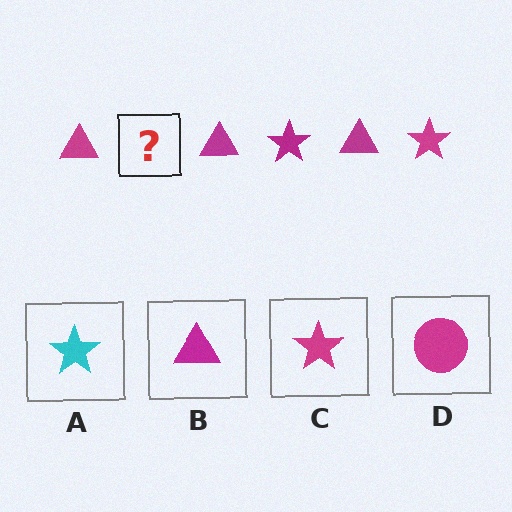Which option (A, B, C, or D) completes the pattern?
C.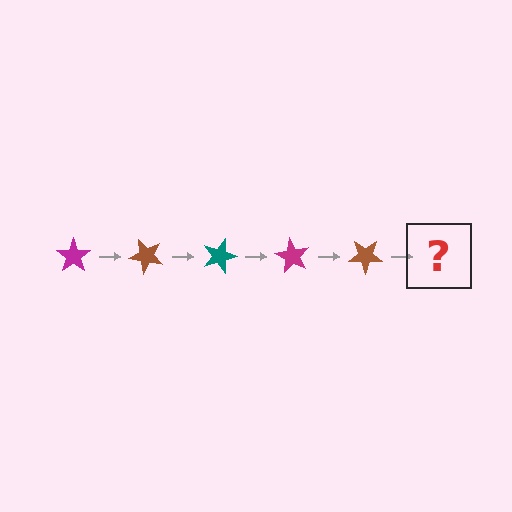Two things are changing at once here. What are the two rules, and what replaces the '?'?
The two rules are that it rotates 45 degrees each step and the color cycles through magenta, brown, and teal. The '?' should be a teal star, rotated 225 degrees from the start.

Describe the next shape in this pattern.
It should be a teal star, rotated 225 degrees from the start.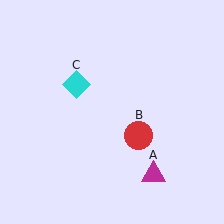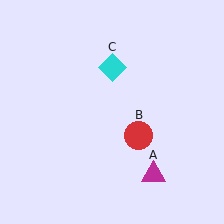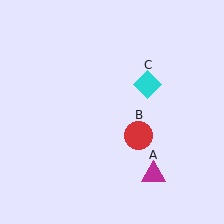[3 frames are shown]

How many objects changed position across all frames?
1 object changed position: cyan diamond (object C).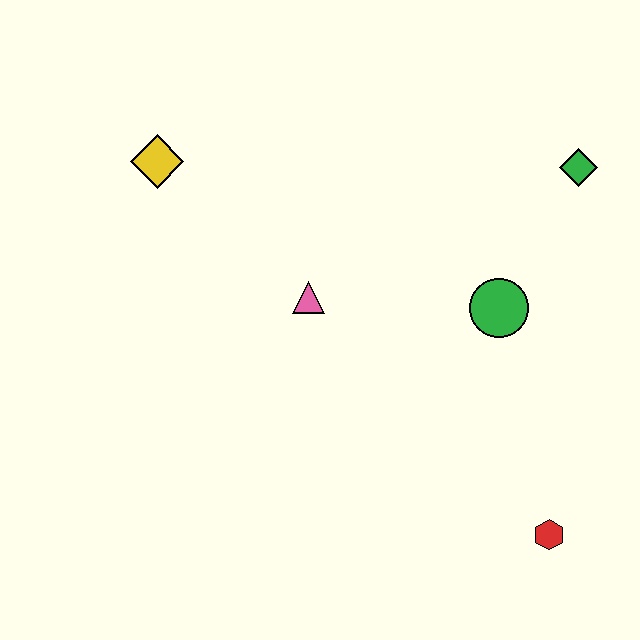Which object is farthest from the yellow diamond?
The red hexagon is farthest from the yellow diamond.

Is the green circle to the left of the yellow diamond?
No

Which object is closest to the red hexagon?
The green circle is closest to the red hexagon.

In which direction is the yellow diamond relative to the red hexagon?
The yellow diamond is to the left of the red hexagon.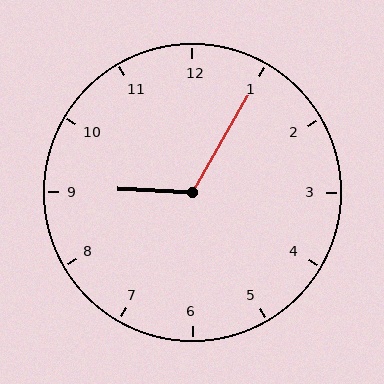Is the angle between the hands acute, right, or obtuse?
It is obtuse.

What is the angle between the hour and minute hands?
Approximately 118 degrees.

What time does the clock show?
9:05.